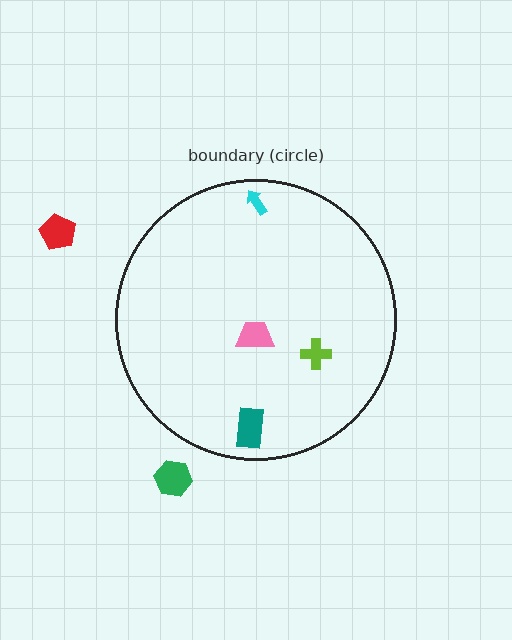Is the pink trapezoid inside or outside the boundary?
Inside.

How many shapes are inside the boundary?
4 inside, 2 outside.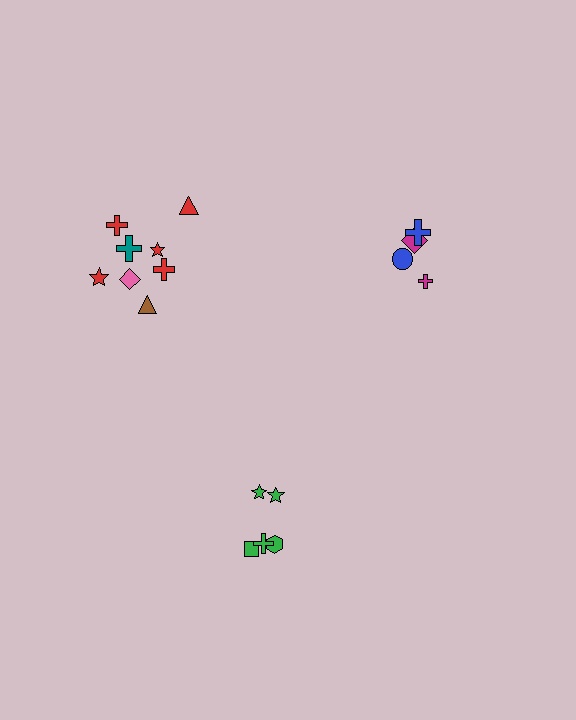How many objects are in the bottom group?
There are 5 objects.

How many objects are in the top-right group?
There are 4 objects.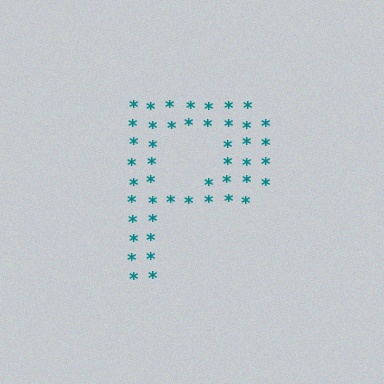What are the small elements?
The small elements are asterisks.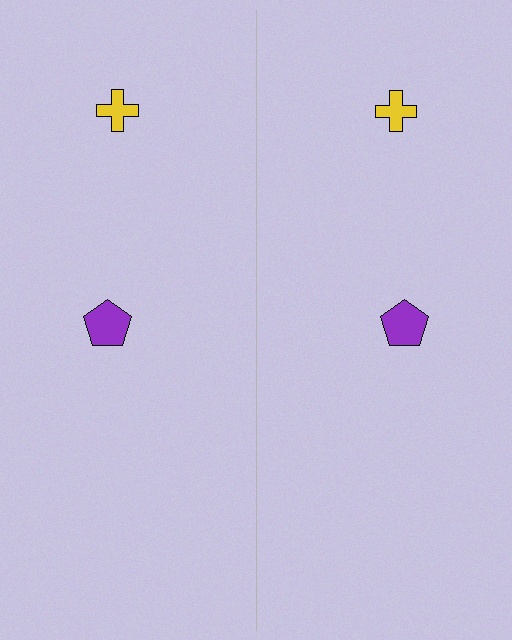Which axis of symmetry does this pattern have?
The pattern has a vertical axis of symmetry running through the center of the image.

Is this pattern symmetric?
Yes, this pattern has bilateral (reflection) symmetry.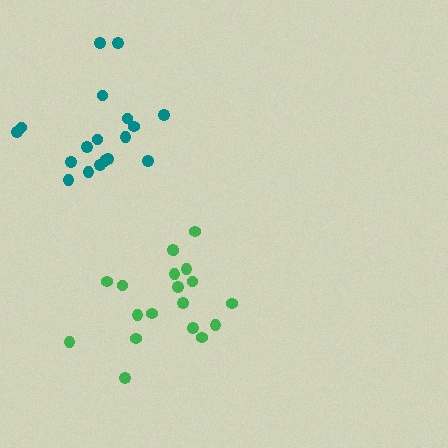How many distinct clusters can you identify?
There are 2 distinct clusters.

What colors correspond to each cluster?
The clusters are colored: green, teal.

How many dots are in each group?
Group 1: 19 dots, Group 2: 18 dots (37 total).